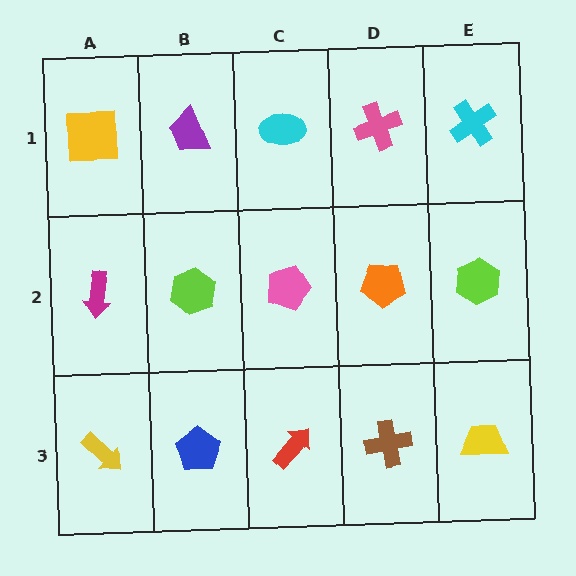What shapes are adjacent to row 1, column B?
A lime hexagon (row 2, column B), a yellow square (row 1, column A), a cyan ellipse (row 1, column C).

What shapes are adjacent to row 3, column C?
A pink pentagon (row 2, column C), a blue pentagon (row 3, column B), a brown cross (row 3, column D).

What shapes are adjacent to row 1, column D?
An orange pentagon (row 2, column D), a cyan ellipse (row 1, column C), a cyan cross (row 1, column E).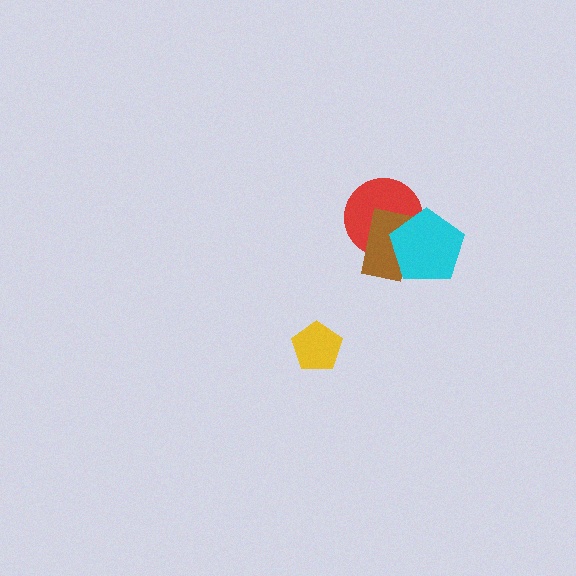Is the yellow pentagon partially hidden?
No, no other shape covers it.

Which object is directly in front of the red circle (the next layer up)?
The brown rectangle is directly in front of the red circle.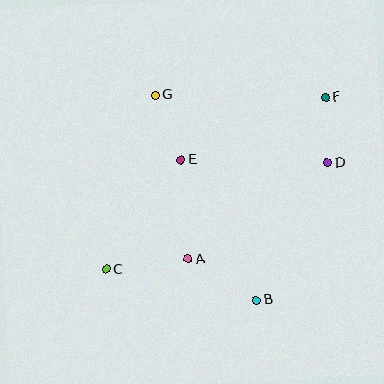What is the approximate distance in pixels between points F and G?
The distance between F and G is approximately 170 pixels.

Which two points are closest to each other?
Points D and F are closest to each other.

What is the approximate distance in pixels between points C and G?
The distance between C and G is approximately 181 pixels.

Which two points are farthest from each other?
Points C and F are farthest from each other.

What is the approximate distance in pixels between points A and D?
The distance between A and D is approximately 170 pixels.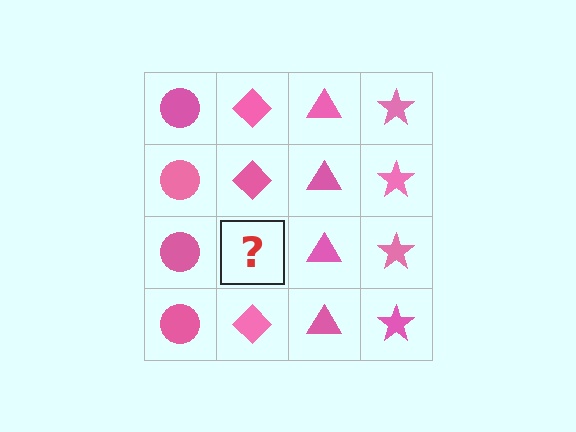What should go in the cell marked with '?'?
The missing cell should contain a pink diamond.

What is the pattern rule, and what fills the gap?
The rule is that each column has a consistent shape. The gap should be filled with a pink diamond.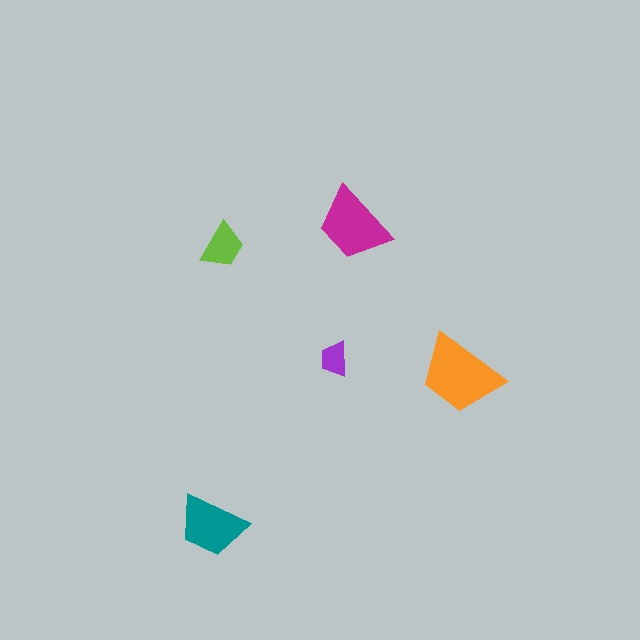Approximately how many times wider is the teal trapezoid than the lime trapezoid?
About 1.5 times wider.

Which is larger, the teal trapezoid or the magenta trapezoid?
The magenta one.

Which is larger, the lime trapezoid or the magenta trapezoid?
The magenta one.